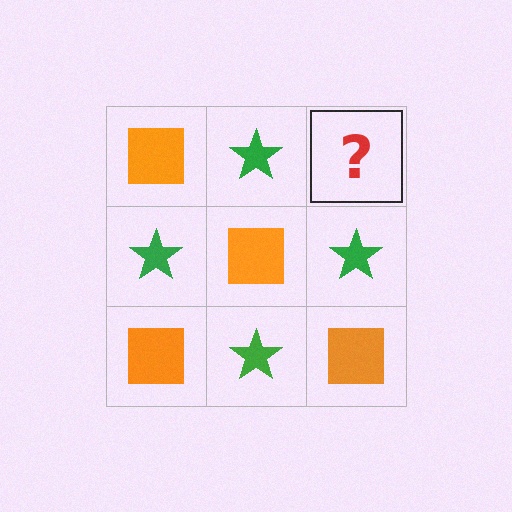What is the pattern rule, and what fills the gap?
The rule is that it alternates orange square and green star in a checkerboard pattern. The gap should be filled with an orange square.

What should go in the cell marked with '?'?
The missing cell should contain an orange square.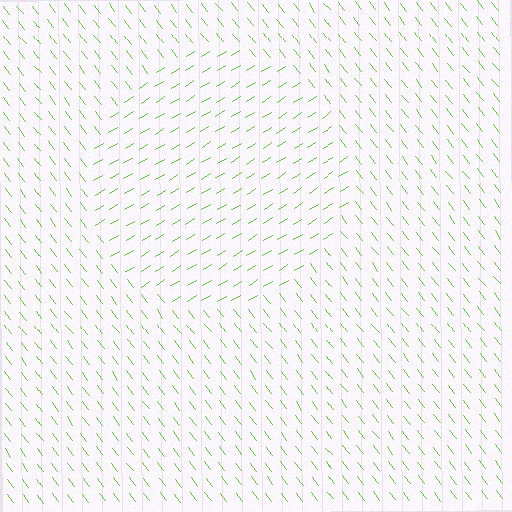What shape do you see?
I see a circle.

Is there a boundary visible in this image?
Yes, there is a texture boundary formed by a change in line orientation.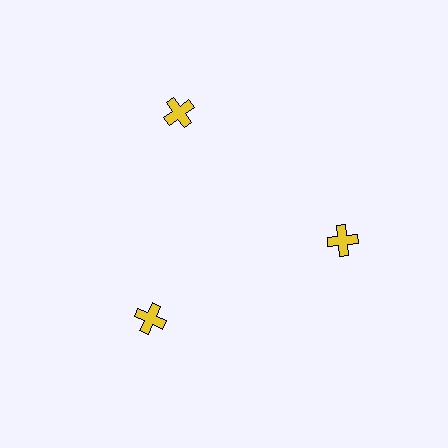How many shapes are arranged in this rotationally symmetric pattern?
There are 3 shapes, arranged in 3 groups of 1.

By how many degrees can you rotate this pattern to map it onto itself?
The pattern maps onto itself every 120 degrees of rotation.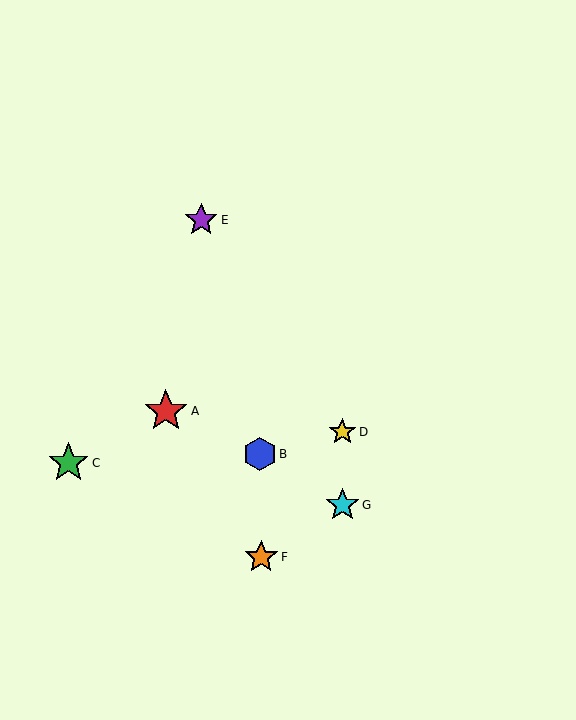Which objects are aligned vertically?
Objects D, G are aligned vertically.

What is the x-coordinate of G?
Object G is at x≈342.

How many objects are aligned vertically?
2 objects (D, G) are aligned vertically.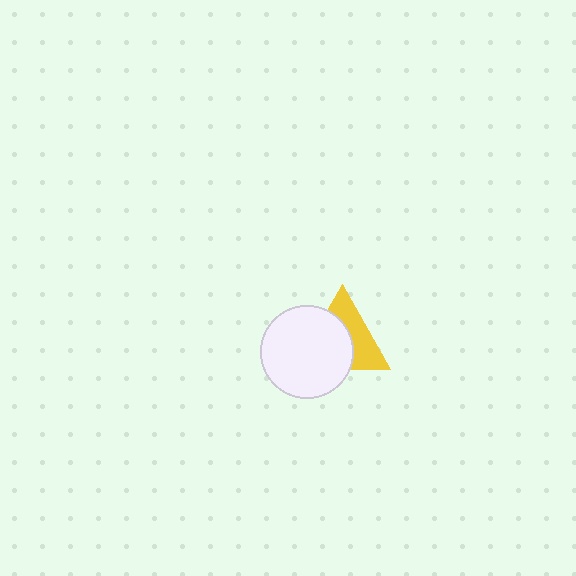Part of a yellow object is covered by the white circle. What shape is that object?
It is a triangle.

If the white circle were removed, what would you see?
You would see the complete yellow triangle.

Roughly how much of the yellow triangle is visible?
About half of it is visible (roughly 46%).